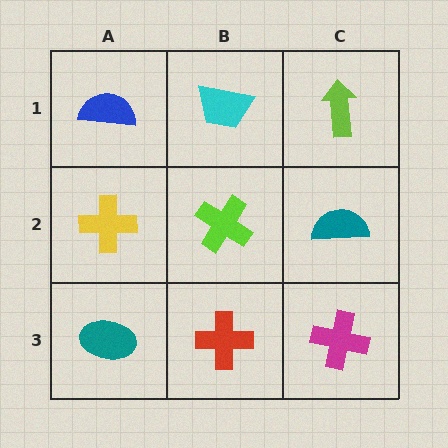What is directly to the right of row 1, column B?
A lime arrow.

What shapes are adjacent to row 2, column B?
A cyan trapezoid (row 1, column B), a red cross (row 3, column B), a yellow cross (row 2, column A), a teal semicircle (row 2, column C).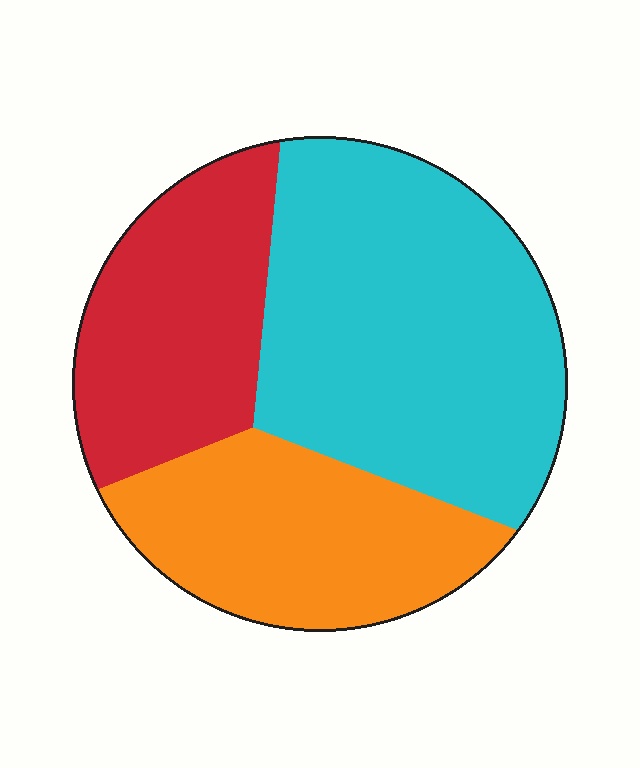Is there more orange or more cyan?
Cyan.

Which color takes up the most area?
Cyan, at roughly 45%.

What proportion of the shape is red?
Red takes up about one quarter (1/4) of the shape.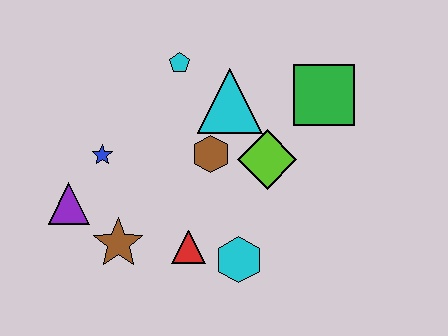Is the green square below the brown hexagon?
No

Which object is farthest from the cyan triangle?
The purple triangle is farthest from the cyan triangle.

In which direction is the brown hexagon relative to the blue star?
The brown hexagon is to the right of the blue star.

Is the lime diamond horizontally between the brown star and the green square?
Yes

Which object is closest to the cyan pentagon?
The cyan triangle is closest to the cyan pentagon.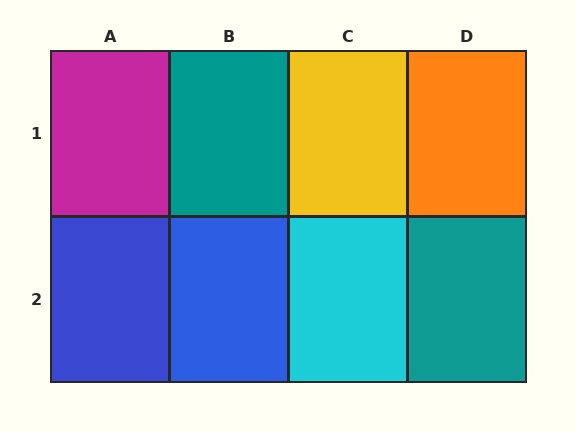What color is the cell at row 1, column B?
Teal.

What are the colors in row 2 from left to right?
Blue, blue, cyan, teal.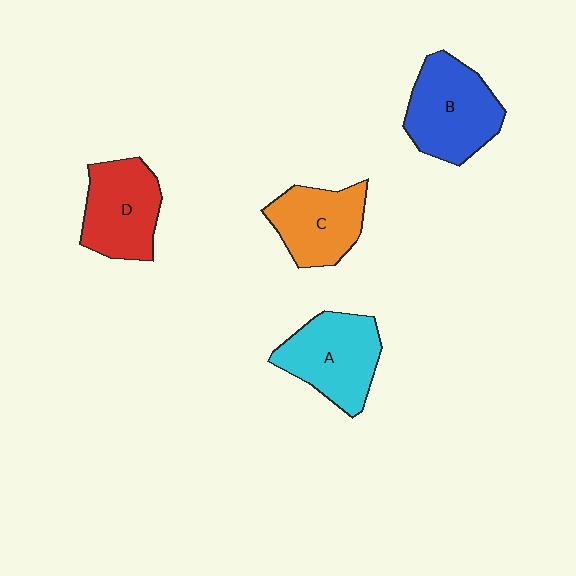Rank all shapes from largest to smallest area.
From largest to smallest: B (blue), A (cyan), D (red), C (orange).